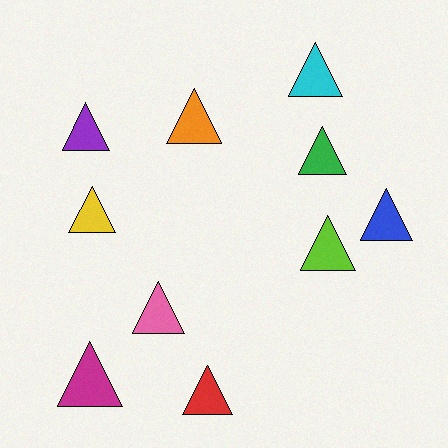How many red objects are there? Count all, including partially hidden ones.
There is 1 red object.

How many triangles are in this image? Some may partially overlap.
There are 10 triangles.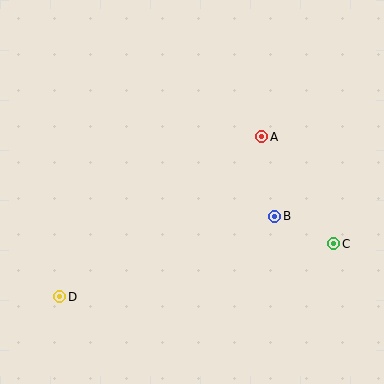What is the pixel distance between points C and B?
The distance between C and B is 65 pixels.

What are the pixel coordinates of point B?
Point B is at (275, 216).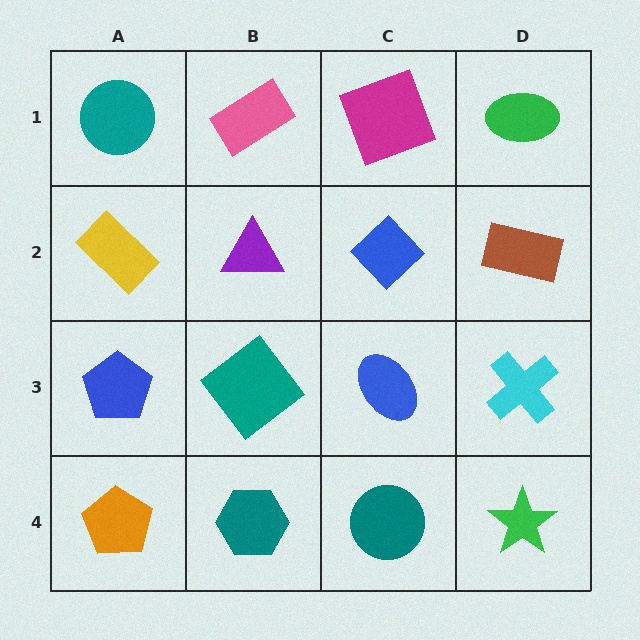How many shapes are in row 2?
4 shapes.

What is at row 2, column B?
A purple triangle.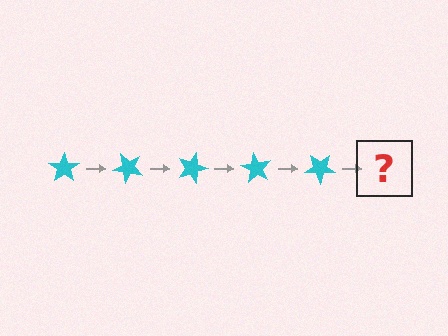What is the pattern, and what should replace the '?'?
The pattern is that the star rotates 45 degrees each step. The '?' should be a cyan star rotated 225 degrees.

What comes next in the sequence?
The next element should be a cyan star rotated 225 degrees.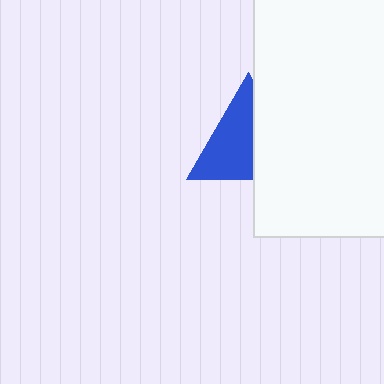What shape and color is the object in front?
The object in front is a white rectangle.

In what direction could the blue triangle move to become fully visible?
The blue triangle could move left. That would shift it out from behind the white rectangle entirely.